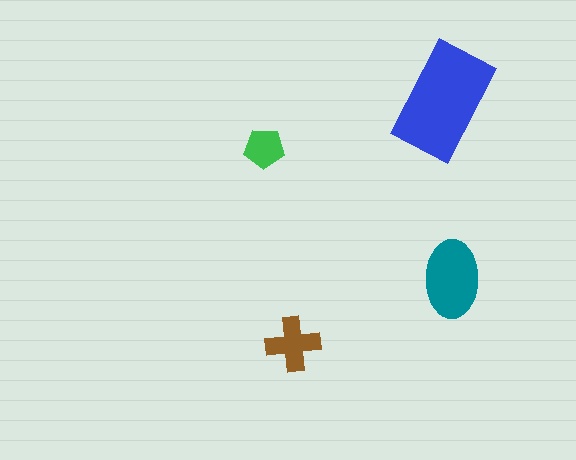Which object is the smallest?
The green pentagon.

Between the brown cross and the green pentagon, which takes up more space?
The brown cross.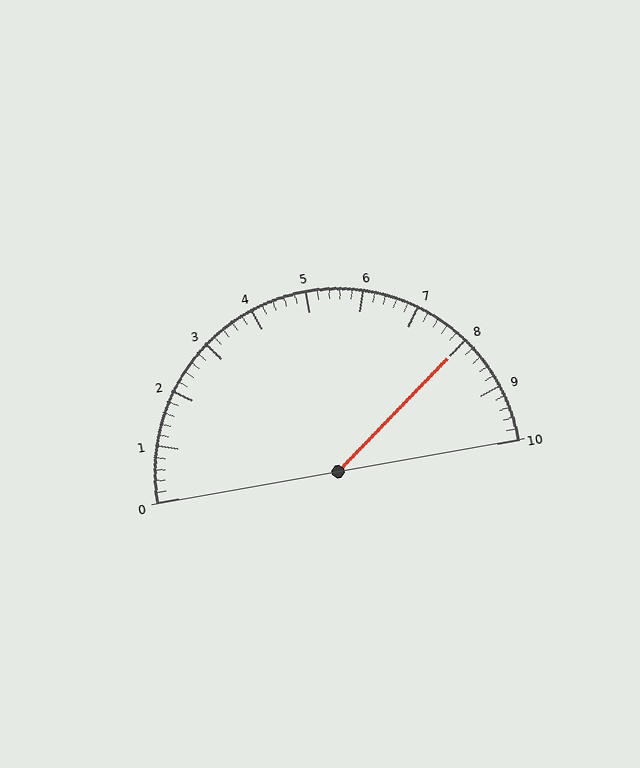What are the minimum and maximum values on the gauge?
The gauge ranges from 0 to 10.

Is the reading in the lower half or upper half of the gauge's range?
The reading is in the upper half of the range (0 to 10).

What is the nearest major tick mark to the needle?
The nearest major tick mark is 8.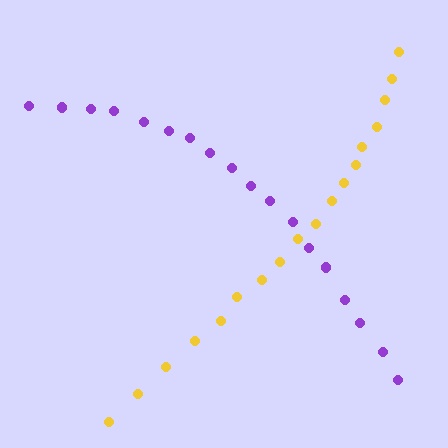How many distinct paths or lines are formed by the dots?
There are 2 distinct paths.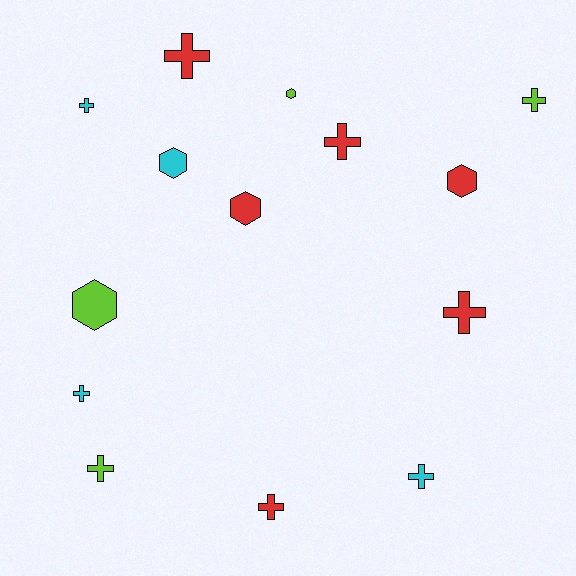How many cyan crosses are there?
There are 3 cyan crosses.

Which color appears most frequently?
Red, with 6 objects.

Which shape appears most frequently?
Cross, with 9 objects.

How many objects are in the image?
There are 14 objects.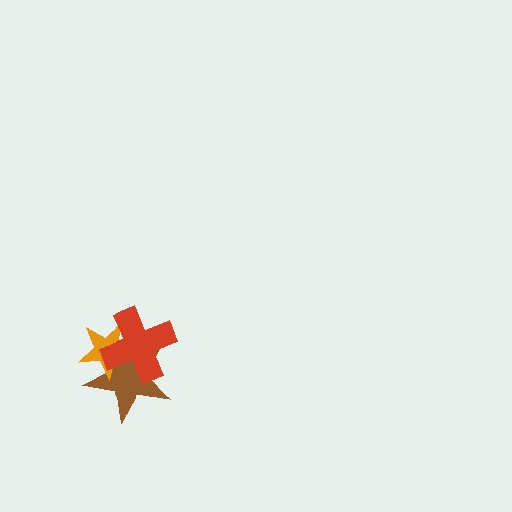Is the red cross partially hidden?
No, no other shape covers it.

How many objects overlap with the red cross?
2 objects overlap with the red cross.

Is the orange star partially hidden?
Yes, it is partially covered by another shape.